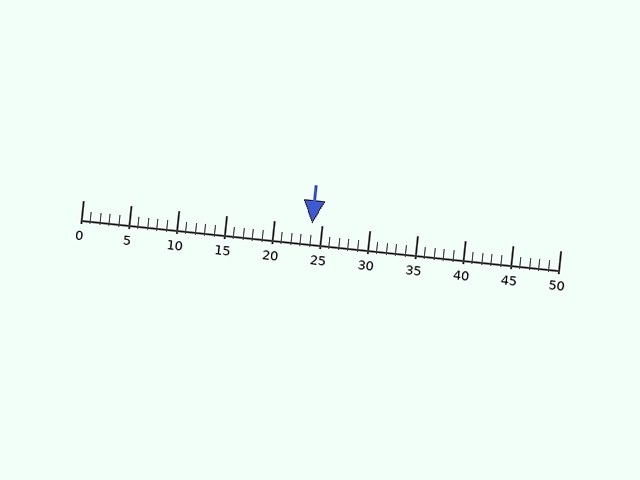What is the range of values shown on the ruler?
The ruler shows values from 0 to 50.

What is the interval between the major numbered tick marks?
The major tick marks are spaced 5 units apart.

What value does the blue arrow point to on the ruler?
The blue arrow points to approximately 24.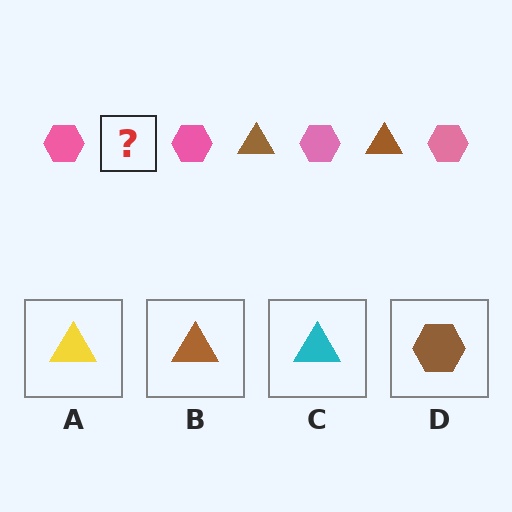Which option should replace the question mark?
Option B.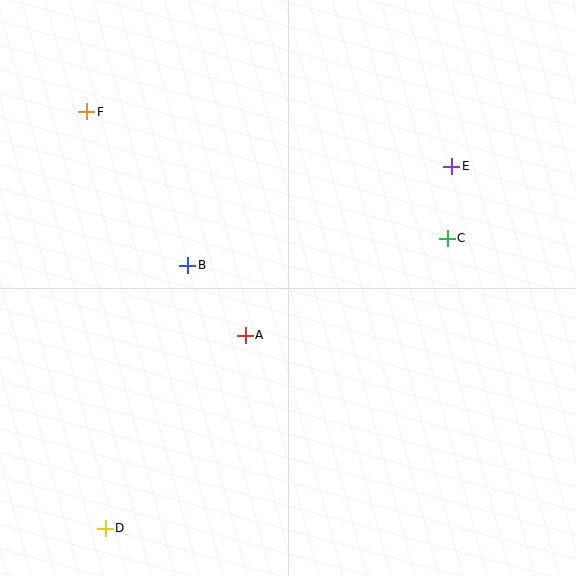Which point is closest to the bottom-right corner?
Point C is closest to the bottom-right corner.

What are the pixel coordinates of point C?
Point C is at (447, 238).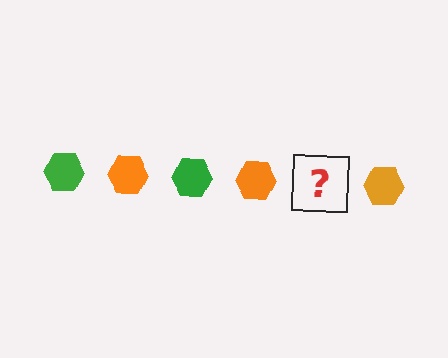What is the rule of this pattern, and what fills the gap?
The rule is that the pattern cycles through green, orange hexagons. The gap should be filled with a green hexagon.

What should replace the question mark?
The question mark should be replaced with a green hexagon.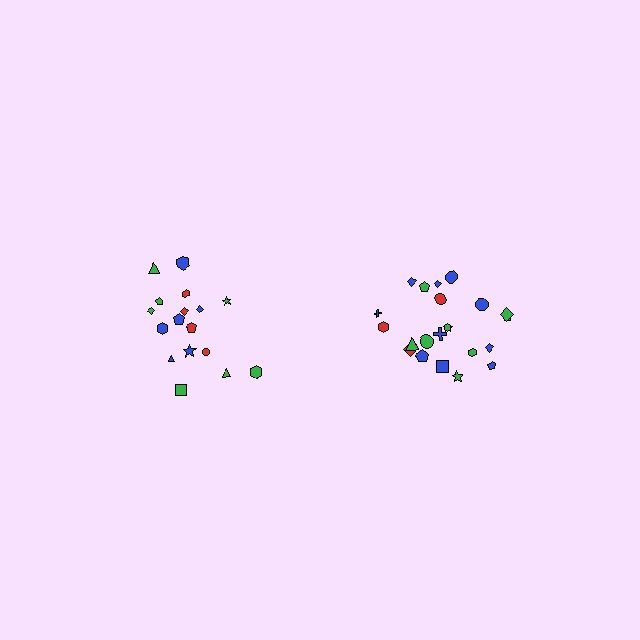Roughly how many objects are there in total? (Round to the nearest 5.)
Roughly 40 objects in total.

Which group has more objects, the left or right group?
The right group.